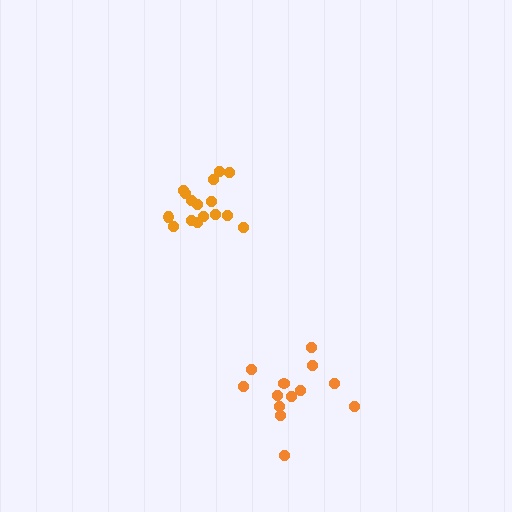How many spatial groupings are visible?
There are 2 spatial groupings.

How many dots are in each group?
Group 1: 13 dots, Group 2: 16 dots (29 total).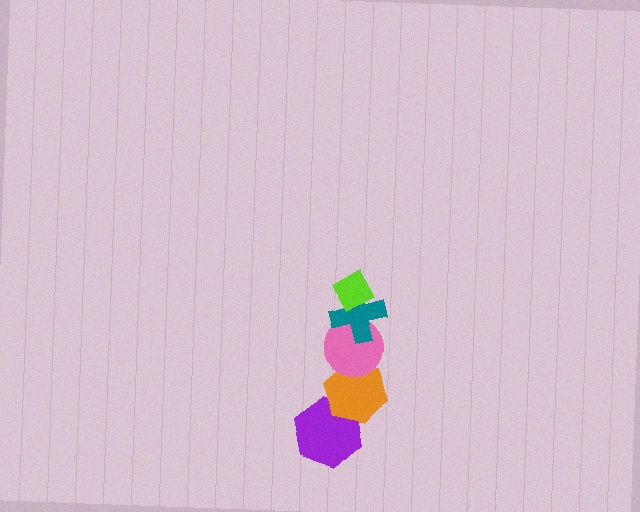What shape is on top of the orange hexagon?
The pink circle is on top of the orange hexagon.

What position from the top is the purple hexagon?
The purple hexagon is 5th from the top.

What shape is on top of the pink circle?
The teal cross is on top of the pink circle.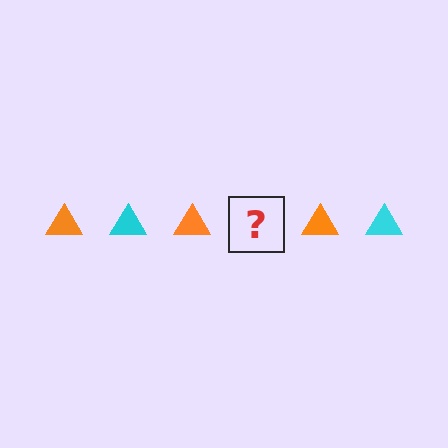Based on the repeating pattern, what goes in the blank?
The blank should be a cyan triangle.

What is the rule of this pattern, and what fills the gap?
The rule is that the pattern cycles through orange, cyan triangles. The gap should be filled with a cyan triangle.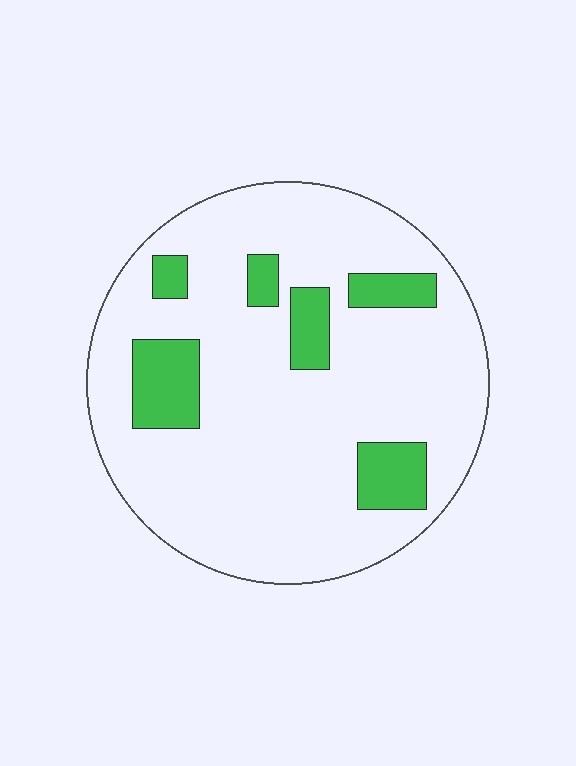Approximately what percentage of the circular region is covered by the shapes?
Approximately 15%.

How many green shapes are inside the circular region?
6.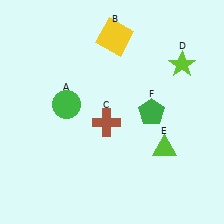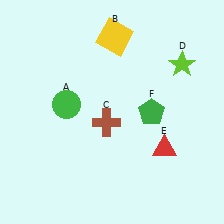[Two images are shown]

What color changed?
The triangle (E) changed from lime in Image 1 to red in Image 2.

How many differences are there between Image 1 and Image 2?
There is 1 difference between the two images.